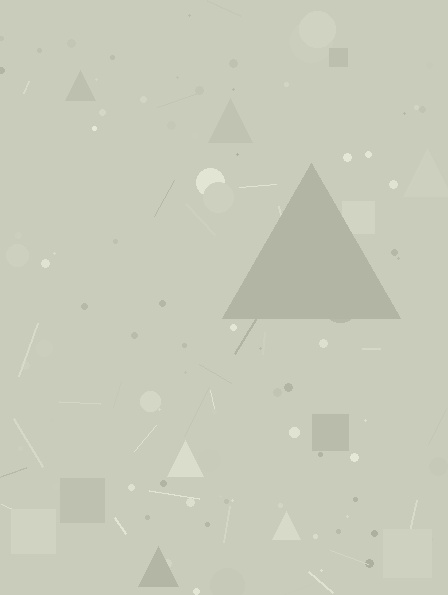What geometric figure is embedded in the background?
A triangle is embedded in the background.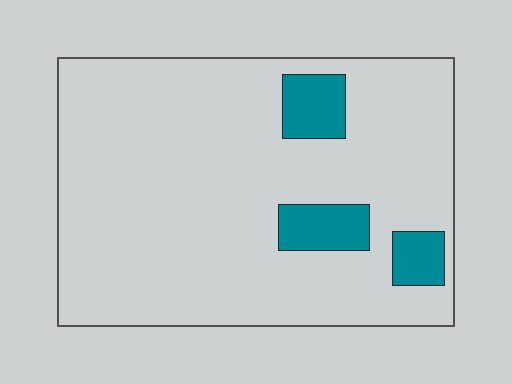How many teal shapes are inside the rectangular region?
3.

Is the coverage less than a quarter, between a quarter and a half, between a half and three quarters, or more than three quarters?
Less than a quarter.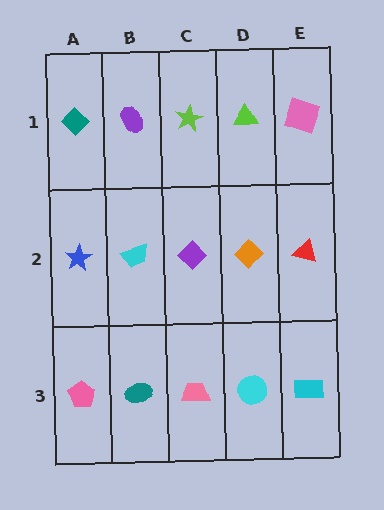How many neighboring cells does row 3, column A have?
2.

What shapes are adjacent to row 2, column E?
A pink square (row 1, column E), a cyan rectangle (row 3, column E), an orange diamond (row 2, column D).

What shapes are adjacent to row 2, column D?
A lime triangle (row 1, column D), a cyan circle (row 3, column D), a purple diamond (row 2, column C), a red triangle (row 2, column E).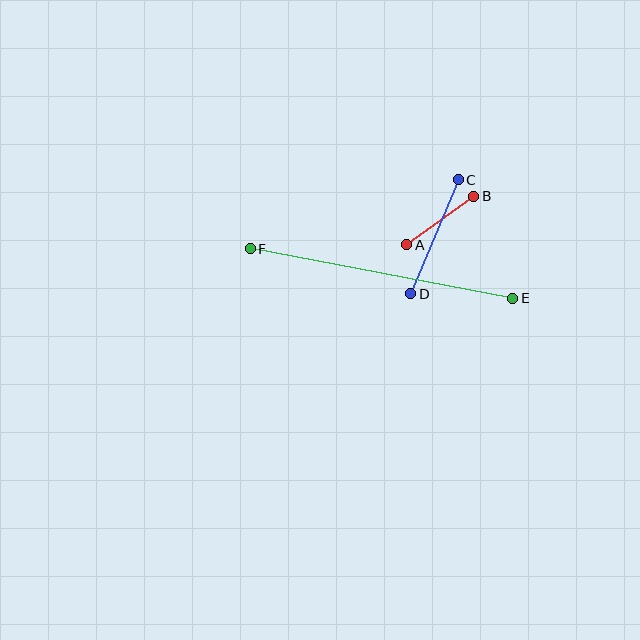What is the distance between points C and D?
The distance is approximately 124 pixels.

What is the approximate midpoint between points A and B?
The midpoint is at approximately (440, 220) pixels.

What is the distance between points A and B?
The distance is approximately 83 pixels.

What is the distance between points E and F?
The distance is approximately 267 pixels.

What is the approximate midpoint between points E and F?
The midpoint is at approximately (381, 274) pixels.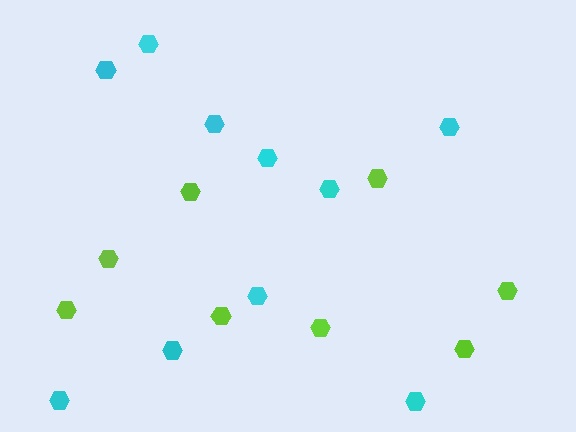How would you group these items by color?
There are 2 groups: one group of lime hexagons (8) and one group of cyan hexagons (10).